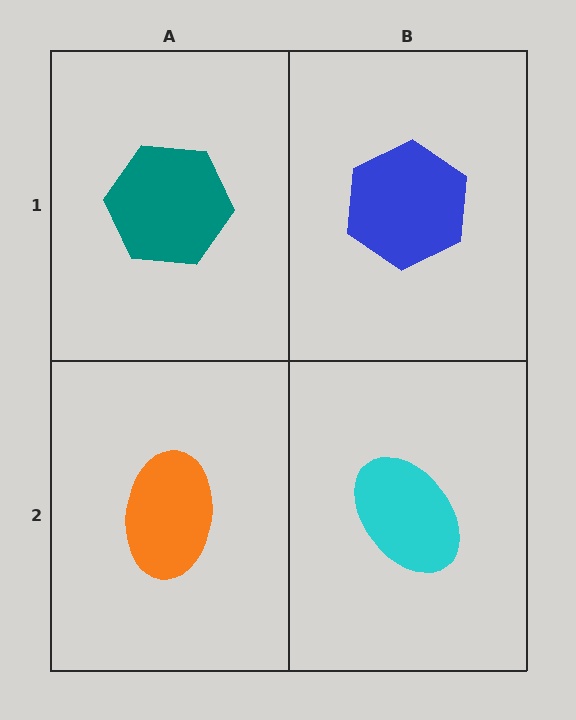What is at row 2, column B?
A cyan ellipse.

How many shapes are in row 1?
2 shapes.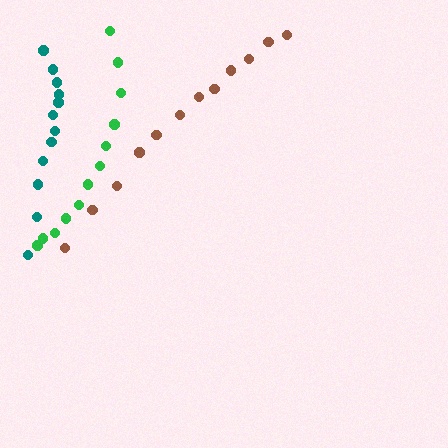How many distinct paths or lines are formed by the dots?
There are 3 distinct paths.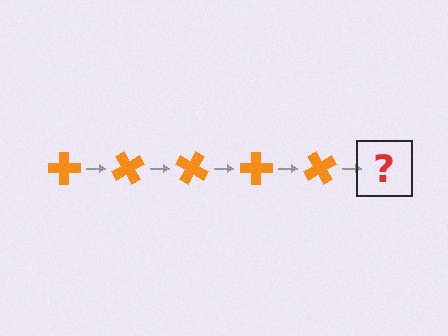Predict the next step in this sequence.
The next step is an orange cross rotated 300 degrees.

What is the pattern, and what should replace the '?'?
The pattern is that the cross rotates 60 degrees each step. The '?' should be an orange cross rotated 300 degrees.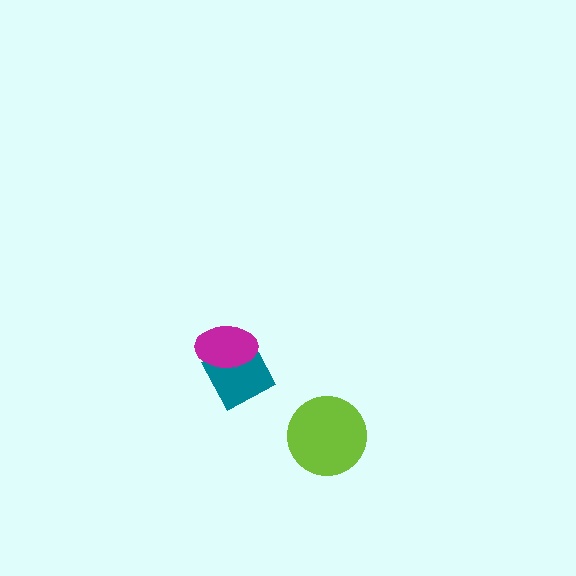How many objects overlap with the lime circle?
0 objects overlap with the lime circle.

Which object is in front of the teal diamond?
The magenta ellipse is in front of the teal diamond.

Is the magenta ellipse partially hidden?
No, no other shape covers it.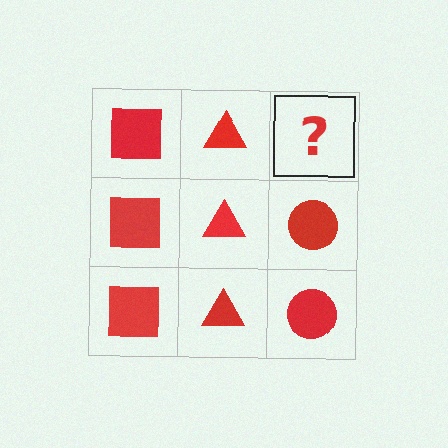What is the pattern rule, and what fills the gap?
The rule is that each column has a consistent shape. The gap should be filled with a red circle.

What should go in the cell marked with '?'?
The missing cell should contain a red circle.